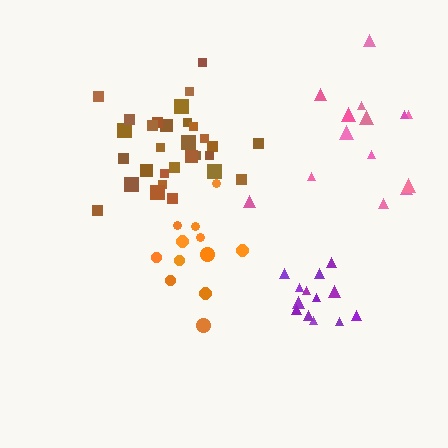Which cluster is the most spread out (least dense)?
Pink.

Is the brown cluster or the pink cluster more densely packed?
Brown.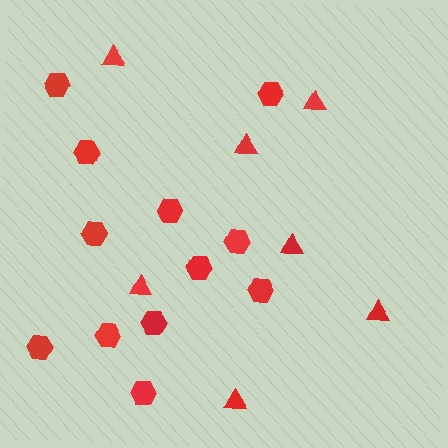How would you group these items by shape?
There are 2 groups: one group of triangles (7) and one group of hexagons (12).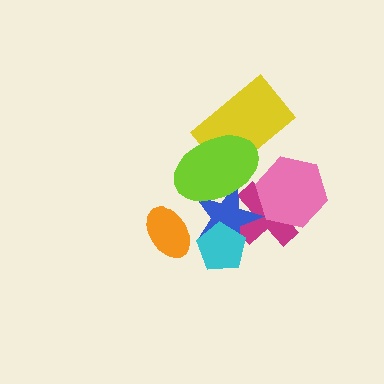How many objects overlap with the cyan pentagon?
1 object overlaps with the cyan pentagon.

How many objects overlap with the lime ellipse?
3 objects overlap with the lime ellipse.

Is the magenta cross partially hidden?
Yes, it is partially covered by another shape.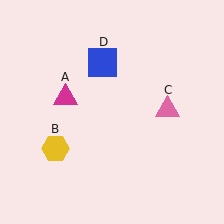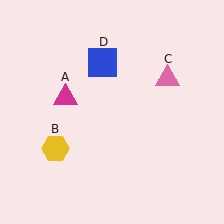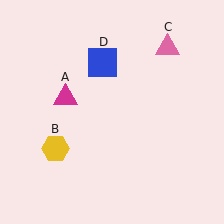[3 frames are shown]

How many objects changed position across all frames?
1 object changed position: pink triangle (object C).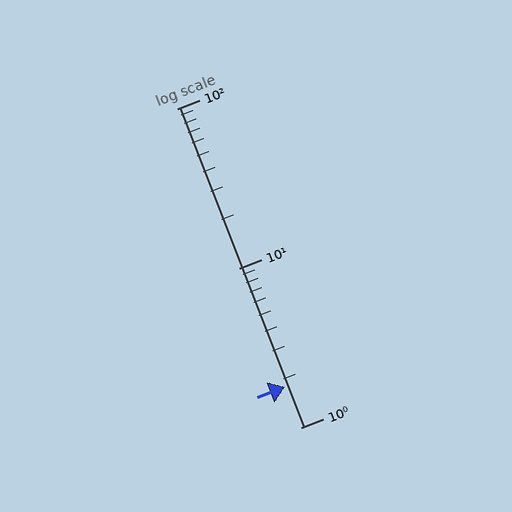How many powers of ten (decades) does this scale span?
The scale spans 2 decades, from 1 to 100.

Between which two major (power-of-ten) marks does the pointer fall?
The pointer is between 1 and 10.